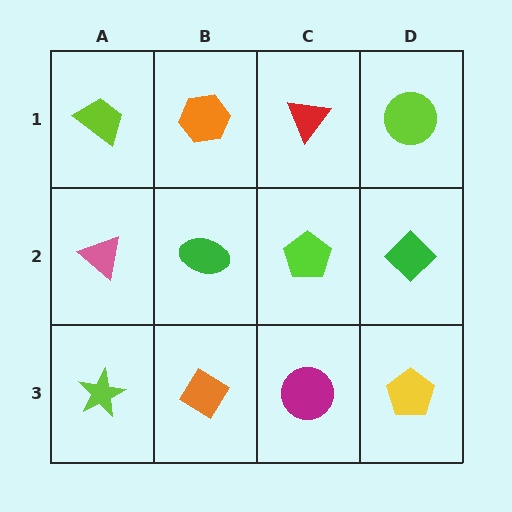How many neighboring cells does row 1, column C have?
3.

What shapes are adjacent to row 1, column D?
A green diamond (row 2, column D), a red triangle (row 1, column C).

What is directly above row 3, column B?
A green ellipse.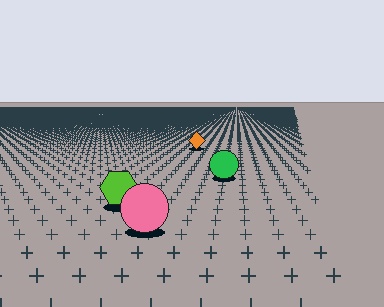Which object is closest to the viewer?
The pink circle is closest. The texture marks near it are larger and more spread out.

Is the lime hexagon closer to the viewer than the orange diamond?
Yes. The lime hexagon is closer — you can tell from the texture gradient: the ground texture is coarser near it.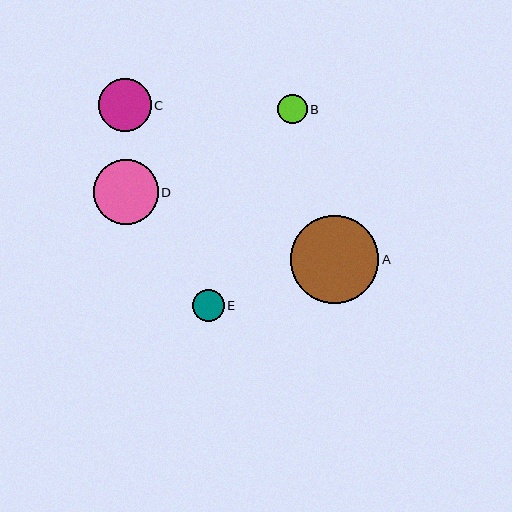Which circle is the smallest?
Circle B is the smallest with a size of approximately 29 pixels.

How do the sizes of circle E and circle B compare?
Circle E and circle B are approximately the same size.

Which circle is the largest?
Circle A is the largest with a size of approximately 88 pixels.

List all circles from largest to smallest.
From largest to smallest: A, D, C, E, B.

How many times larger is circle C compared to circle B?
Circle C is approximately 1.8 times the size of circle B.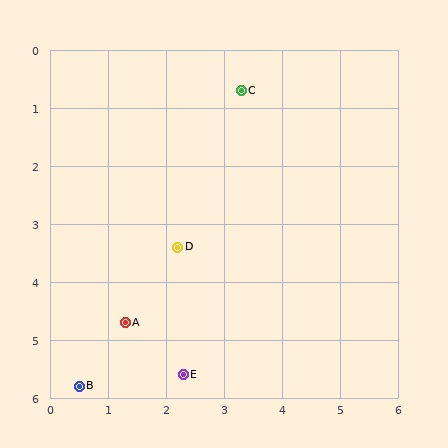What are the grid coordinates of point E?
Point E is at approximately (2.3, 5.6).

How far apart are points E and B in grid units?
Points E and B are about 1.8 grid units apart.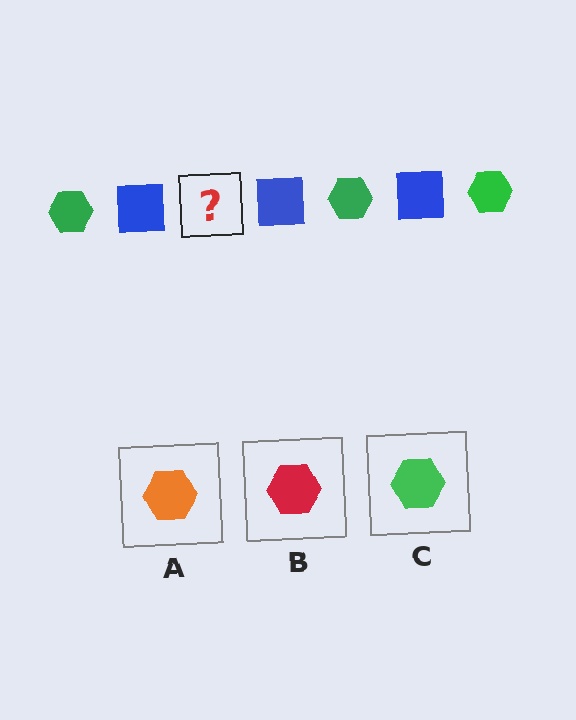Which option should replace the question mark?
Option C.